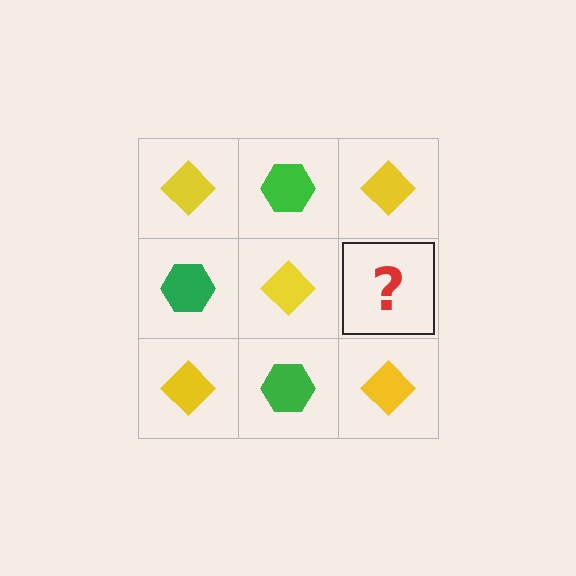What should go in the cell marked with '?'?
The missing cell should contain a green hexagon.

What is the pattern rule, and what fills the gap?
The rule is that it alternates yellow diamond and green hexagon in a checkerboard pattern. The gap should be filled with a green hexagon.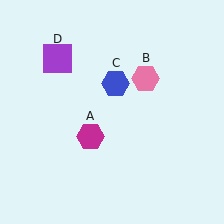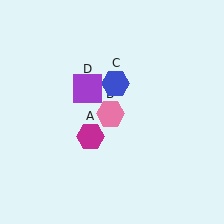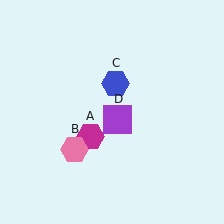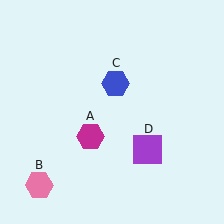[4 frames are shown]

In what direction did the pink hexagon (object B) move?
The pink hexagon (object B) moved down and to the left.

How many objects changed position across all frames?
2 objects changed position: pink hexagon (object B), purple square (object D).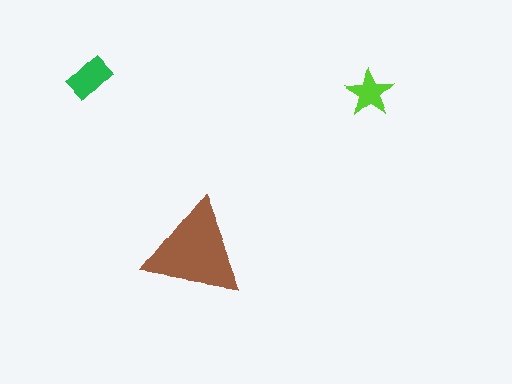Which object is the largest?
The brown triangle.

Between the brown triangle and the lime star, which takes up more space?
The brown triangle.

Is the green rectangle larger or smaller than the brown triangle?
Smaller.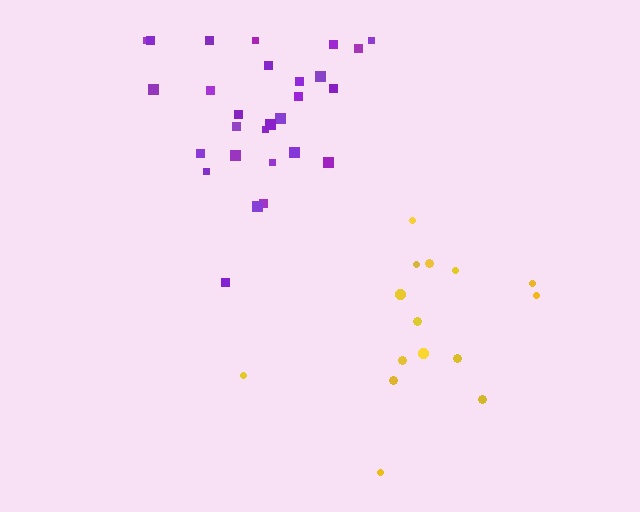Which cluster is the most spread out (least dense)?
Yellow.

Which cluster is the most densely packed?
Purple.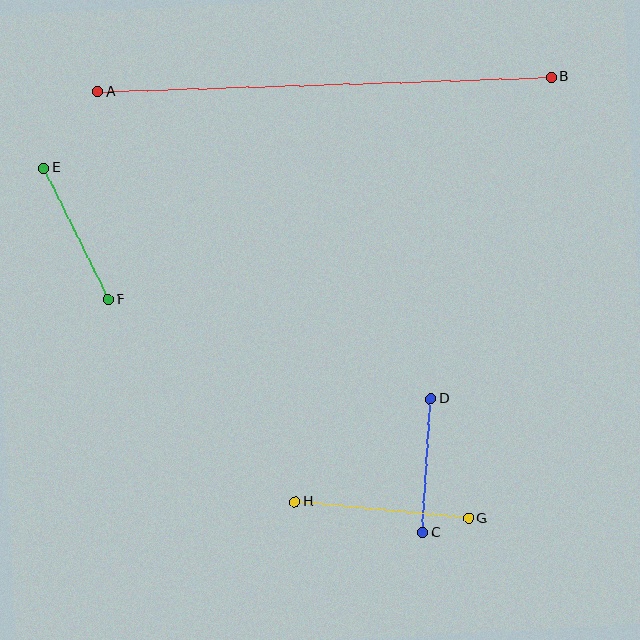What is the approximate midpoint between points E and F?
The midpoint is at approximately (76, 234) pixels.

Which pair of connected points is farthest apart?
Points A and B are farthest apart.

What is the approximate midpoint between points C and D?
The midpoint is at approximately (427, 466) pixels.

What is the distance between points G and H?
The distance is approximately 174 pixels.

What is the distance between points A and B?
The distance is approximately 454 pixels.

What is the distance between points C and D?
The distance is approximately 134 pixels.